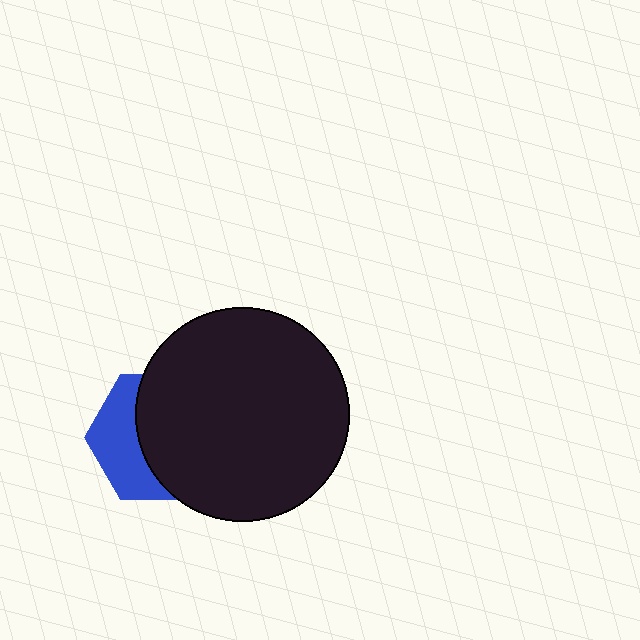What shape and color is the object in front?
The object in front is a black circle.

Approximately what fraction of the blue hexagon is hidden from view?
Roughly 61% of the blue hexagon is hidden behind the black circle.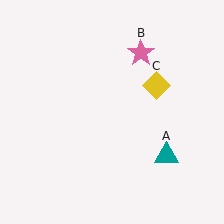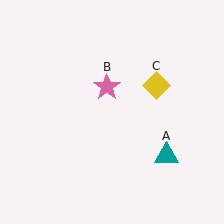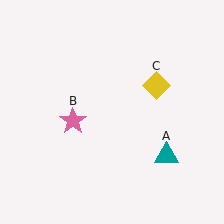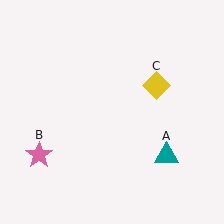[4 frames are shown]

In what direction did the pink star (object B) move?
The pink star (object B) moved down and to the left.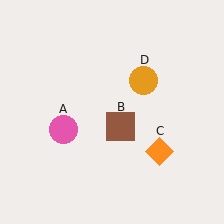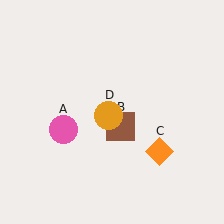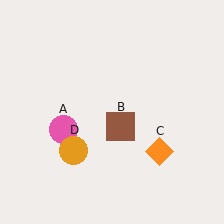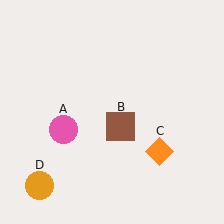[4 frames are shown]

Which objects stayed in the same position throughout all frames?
Pink circle (object A) and brown square (object B) and orange diamond (object C) remained stationary.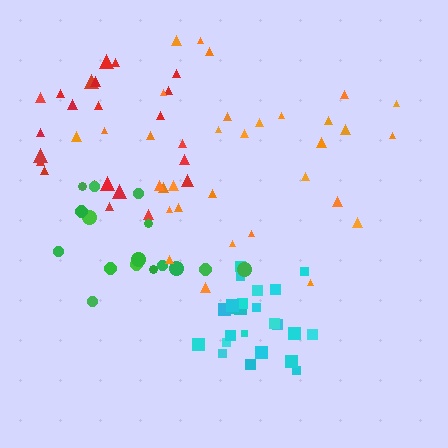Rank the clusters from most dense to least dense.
cyan, green, orange, red.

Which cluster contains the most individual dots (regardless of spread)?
Orange (32).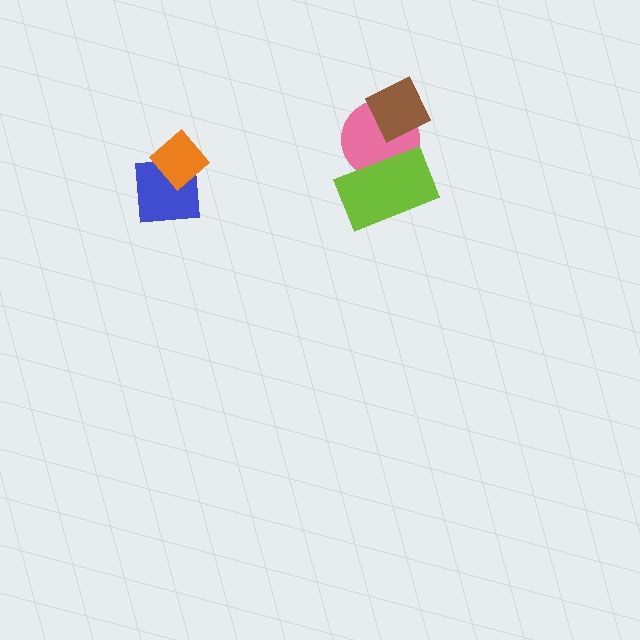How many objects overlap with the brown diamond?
1 object overlaps with the brown diamond.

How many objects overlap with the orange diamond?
1 object overlaps with the orange diamond.